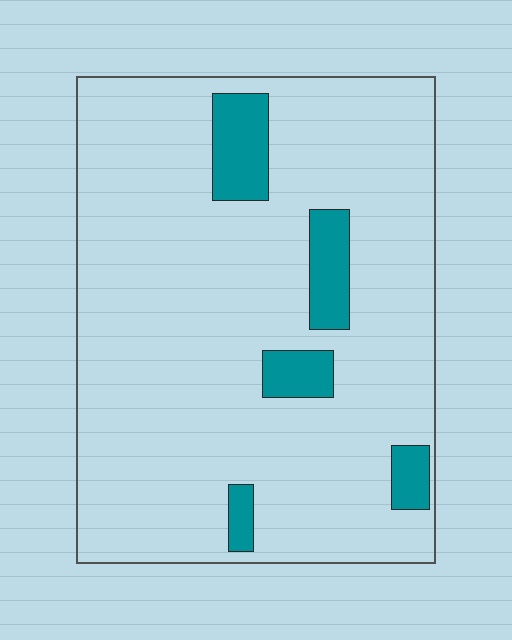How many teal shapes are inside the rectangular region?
5.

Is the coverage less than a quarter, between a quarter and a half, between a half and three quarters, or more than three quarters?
Less than a quarter.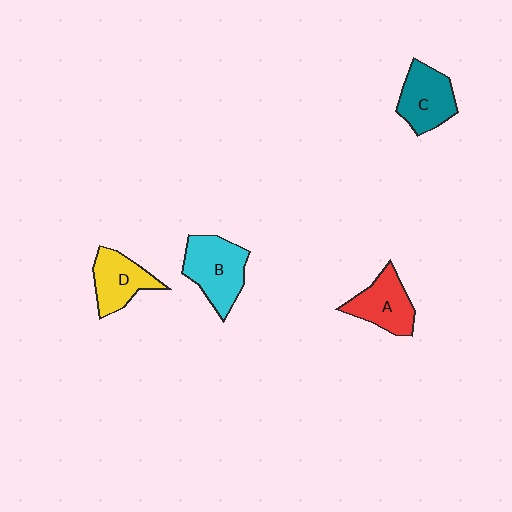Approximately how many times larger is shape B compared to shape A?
Approximately 1.2 times.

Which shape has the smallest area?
Shape D (yellow).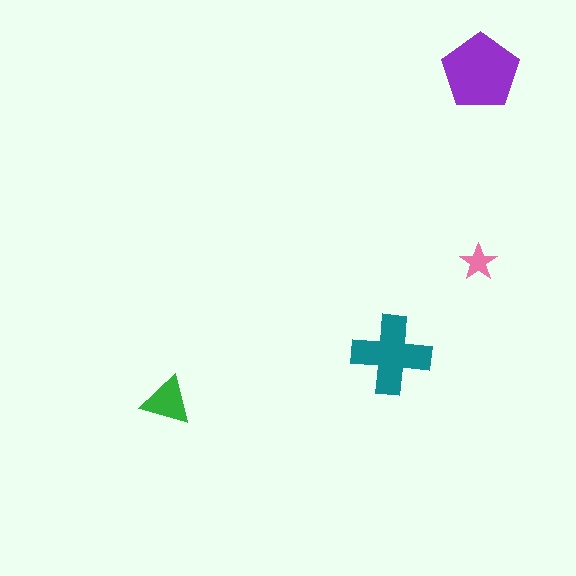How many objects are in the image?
There are 4 objects in the image.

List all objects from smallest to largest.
The pink star, the green triangle, the teal cross, the purple pentagon.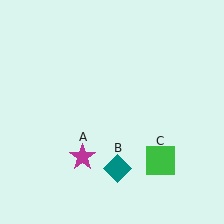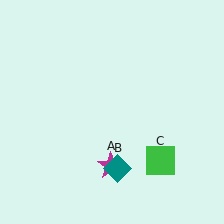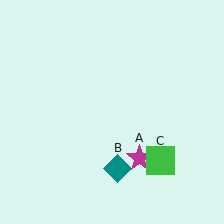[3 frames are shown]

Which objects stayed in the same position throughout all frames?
Teal diamond (object B) and green square (object C) remained stationary.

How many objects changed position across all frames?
1 object changed position: magenta star (object A).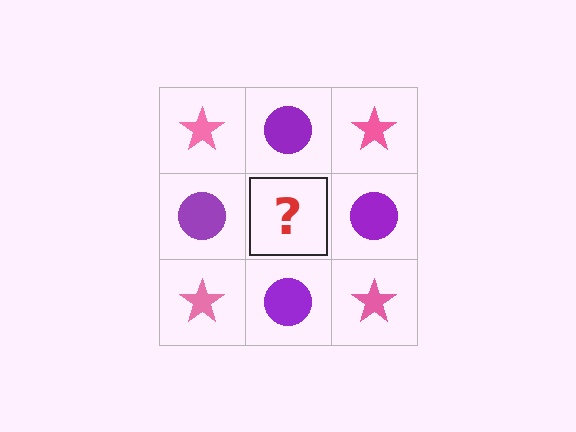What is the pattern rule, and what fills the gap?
The rule is that it alternates pink star and purple circle in a checkerboard pattern. The gap should be filled with a pink star.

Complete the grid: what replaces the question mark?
The question mark should be replaced with a pink star.